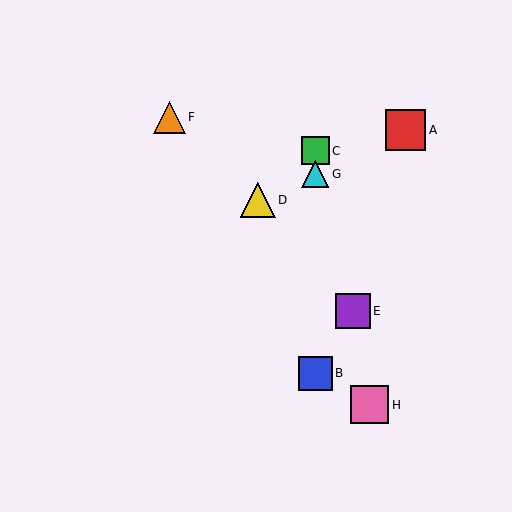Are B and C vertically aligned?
Yes, both are at x≈315.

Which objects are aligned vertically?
Objects B, C, G are aligned vertically.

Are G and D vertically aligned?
No, G is at x≈315 and D is at x≈258.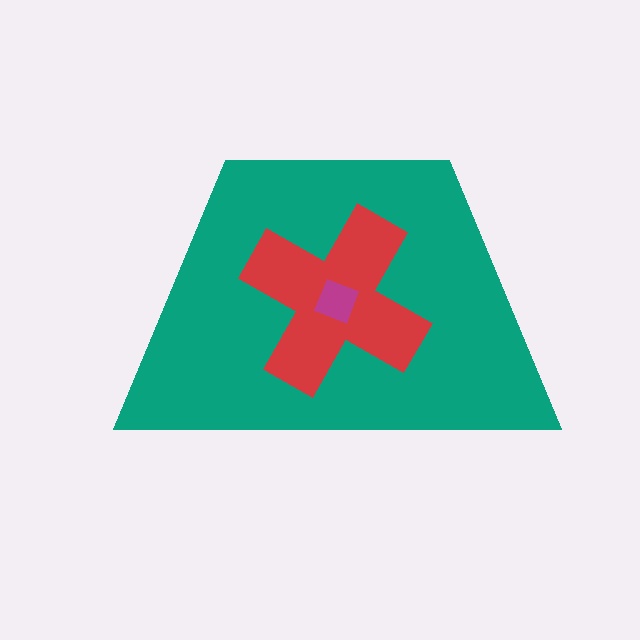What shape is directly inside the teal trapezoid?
The red cross.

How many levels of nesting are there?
3.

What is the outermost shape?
The teal trapezoid.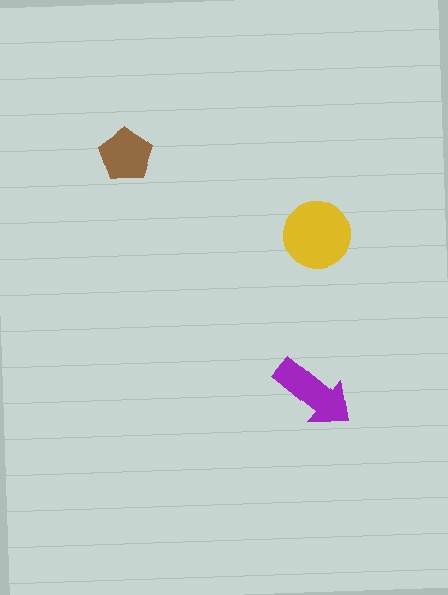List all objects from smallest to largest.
The brown pentagon, the purple arrow, the yellow circle.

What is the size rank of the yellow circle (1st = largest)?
1st.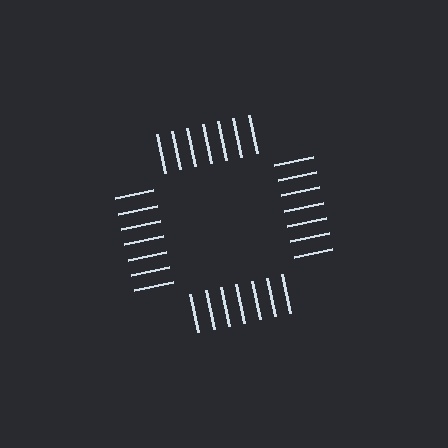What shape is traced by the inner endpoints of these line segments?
An illusory square — the line segments terminate on its edges but no continuous stroke is drawn.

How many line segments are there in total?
28 — 7 along each of the 4 edges.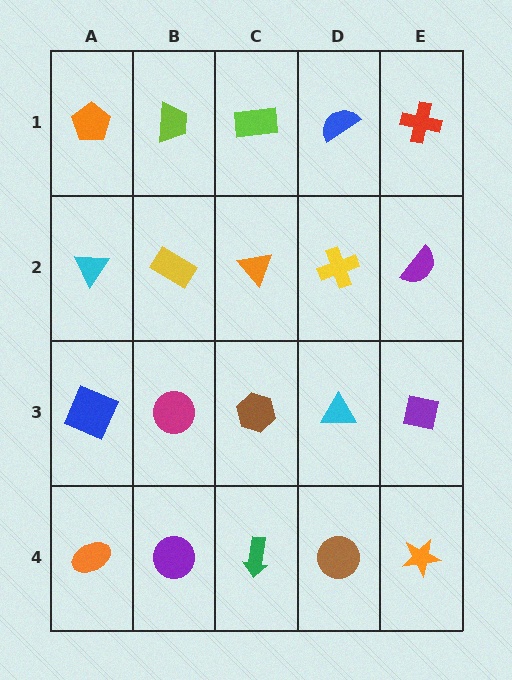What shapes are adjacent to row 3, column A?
A cyan triangle (row 2, column A), an orange ellipse (row 4, column A), a magenta circle (row 3, column B).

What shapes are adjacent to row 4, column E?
A purple square (row 3, column E), a brown circle (row 4, column D).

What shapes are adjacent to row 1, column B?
A yellow rectangle (row 2, column B), an orange pentagon (row 1, column A), a lime rectangle (row 1, column C).